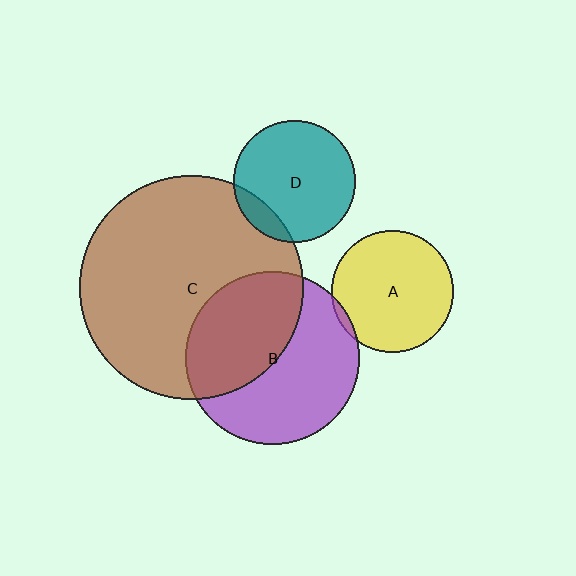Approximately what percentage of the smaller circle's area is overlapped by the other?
Approximately 10%.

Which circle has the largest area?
Circle C (brown).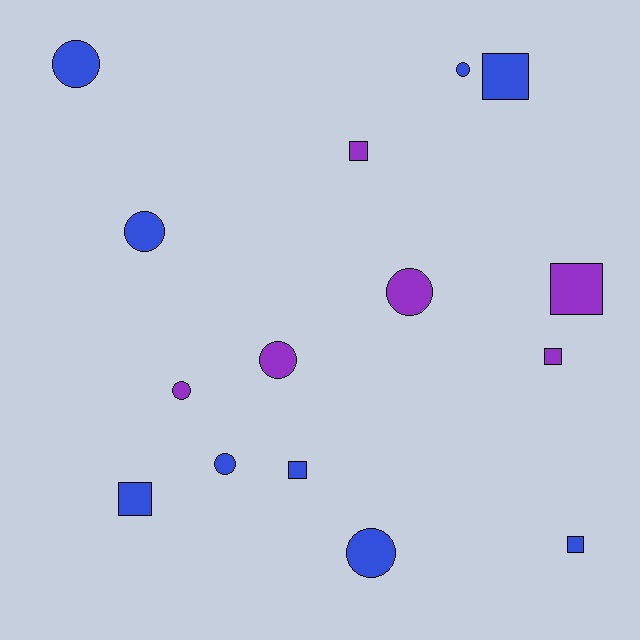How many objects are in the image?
There are 15 objects.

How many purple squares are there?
There are 3 purple squares.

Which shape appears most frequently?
Circle, with 8 objects.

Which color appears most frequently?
Blue, with 9 objects.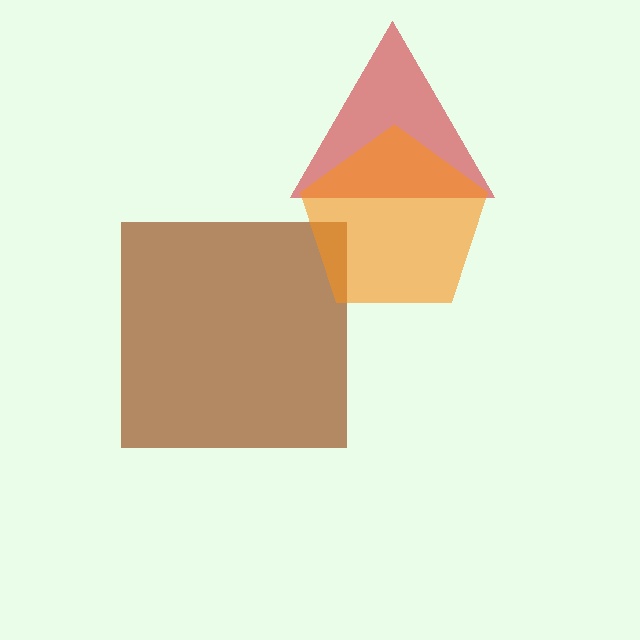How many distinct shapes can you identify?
There are 3 distinct shapes: a red triangle, a brown square, an orange pentagon.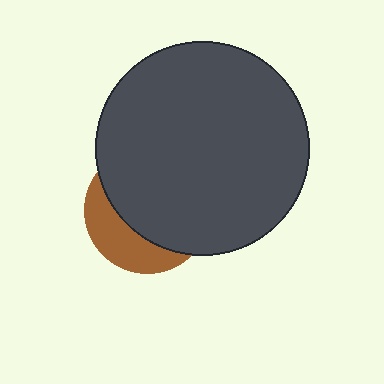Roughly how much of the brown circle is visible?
A small part of it is visible (roughly 32%).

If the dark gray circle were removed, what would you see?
You would see the complete brown circle.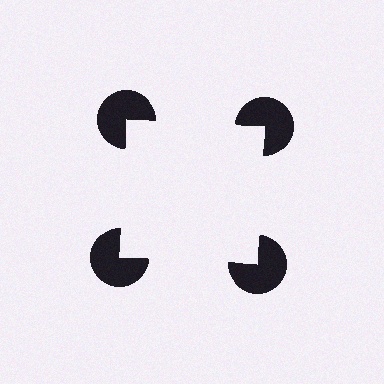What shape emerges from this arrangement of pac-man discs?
An illusory square — its edges are inferred from the aligned wedge cuts in the pac-man discs, not physically drawn.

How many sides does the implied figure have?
4 sides.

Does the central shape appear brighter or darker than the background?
It typically appears slightly brighter than the background, even though no actual brightness change is drawn.